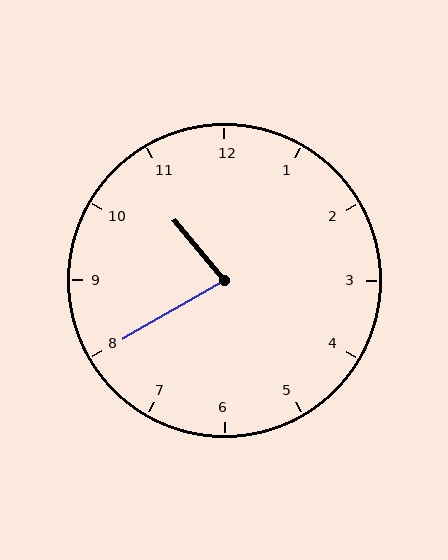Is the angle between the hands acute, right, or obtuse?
It is acute.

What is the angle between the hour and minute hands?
Approximately 80 degrees.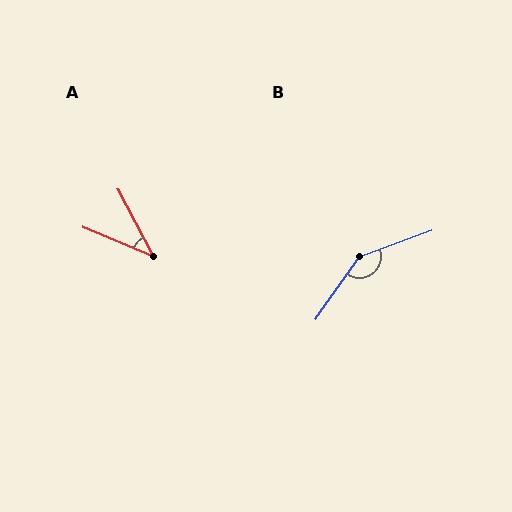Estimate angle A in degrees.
Approximately 40 degrees.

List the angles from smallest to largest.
A (40°), B (145°).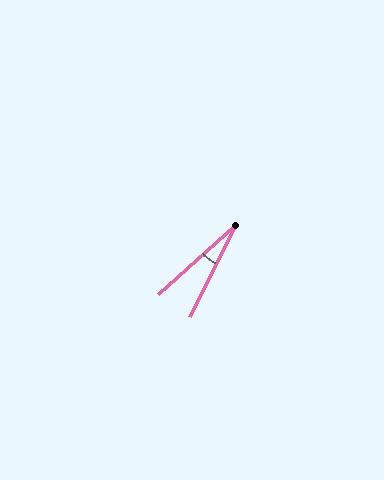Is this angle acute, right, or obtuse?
It is acute.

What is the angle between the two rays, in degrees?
Approximately 22 degrees.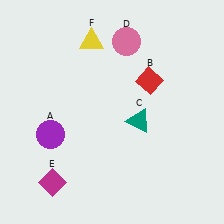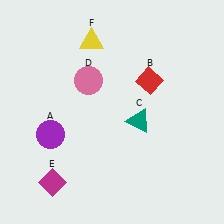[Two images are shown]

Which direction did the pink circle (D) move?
The pink circle (D) moved down.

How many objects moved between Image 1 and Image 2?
1 object moved between the two images.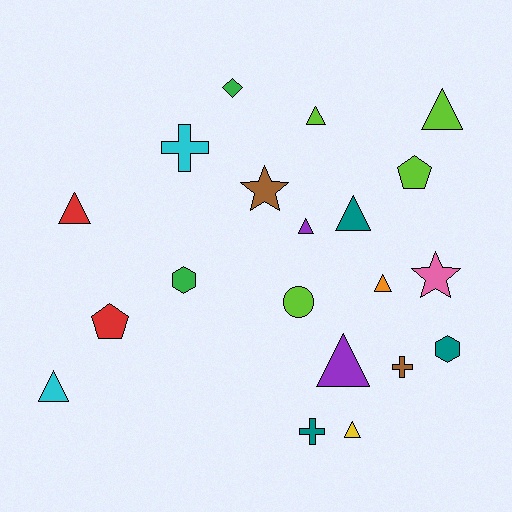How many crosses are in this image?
There are 3 crosses.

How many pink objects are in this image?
There is 1 pink object.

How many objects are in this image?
There are 20 objects.